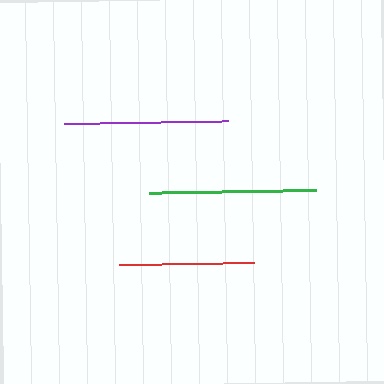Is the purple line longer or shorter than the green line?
The green line is longer than the purple line.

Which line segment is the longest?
The green line is the longest at approximately 167 pixels.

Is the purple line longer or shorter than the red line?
The purple line is longer than the red line.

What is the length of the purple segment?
The purple segment is approximately 164 pixels long.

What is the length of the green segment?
The green segment is approximately 167 pixels long.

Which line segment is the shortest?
The red line is the shortest at approximately 136 pixels.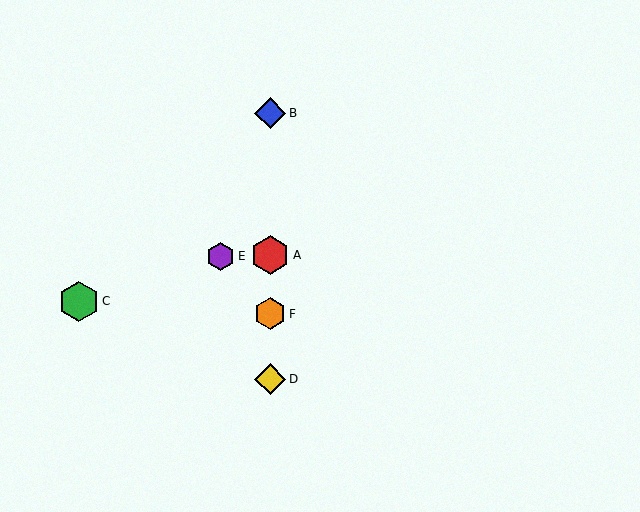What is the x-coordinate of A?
Object A is at x≈270.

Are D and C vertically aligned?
No, D is at x≈270 and C is at x≈79.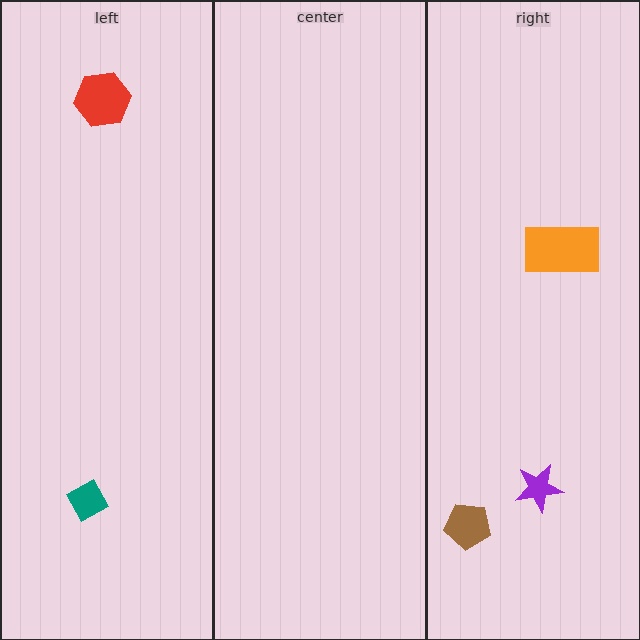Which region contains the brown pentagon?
The right region.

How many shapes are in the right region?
3.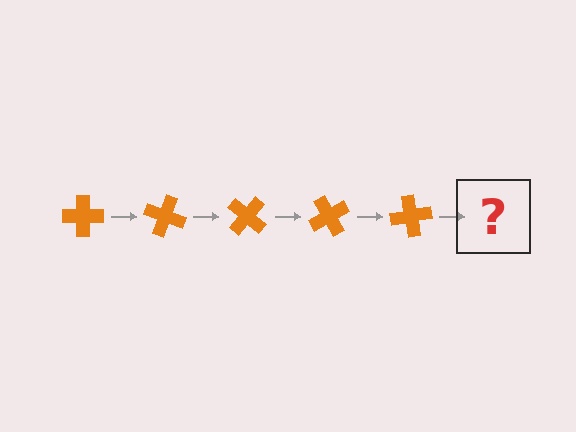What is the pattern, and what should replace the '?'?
The pattern is that the cross rotates 20 degrees each step. The '?' should be an orange cross rotated 100 degrees.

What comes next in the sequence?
The next element should be an orange cross rotated 100 degrees.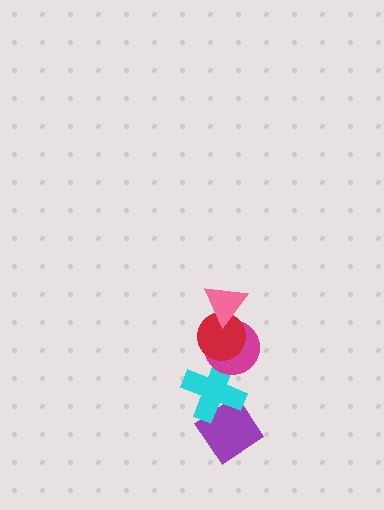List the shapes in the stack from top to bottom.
From top to bottom: the pink triangle, the red circle, the magenta circle, the cyan cross, the purple diamond.